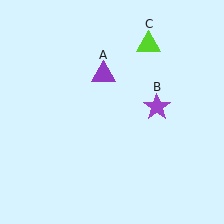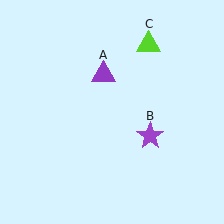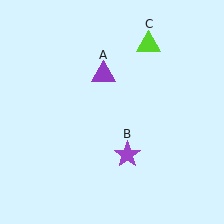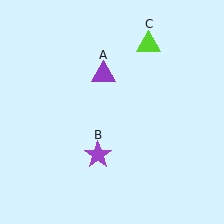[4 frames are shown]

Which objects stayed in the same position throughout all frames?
Purple triangle (object A) and lime triangle (object C) remained stationary.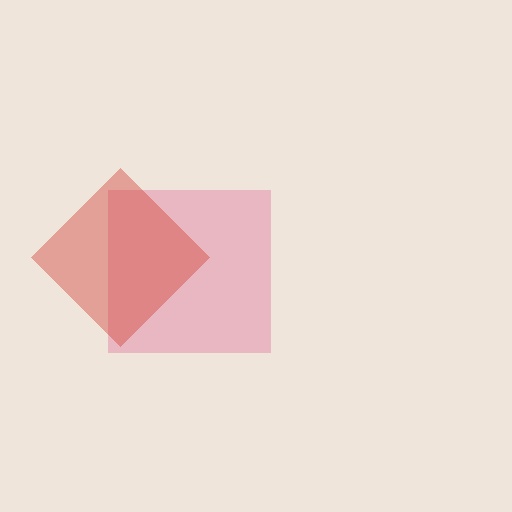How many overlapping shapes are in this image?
There are 2 overlapping shapes in the image.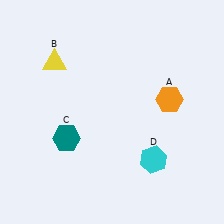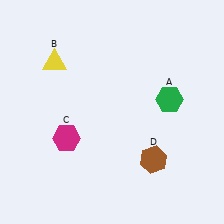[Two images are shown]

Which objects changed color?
A changed from orange to green. C changed from teal to magenta. D changed from cyan to brown.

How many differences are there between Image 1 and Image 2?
There are 3 differences between the two images.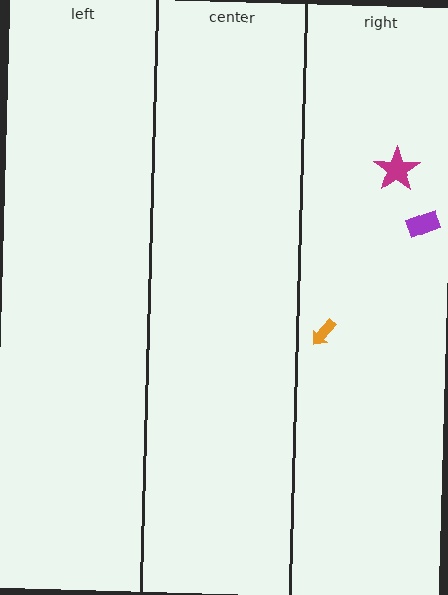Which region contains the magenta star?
The right region.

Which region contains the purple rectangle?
The right region.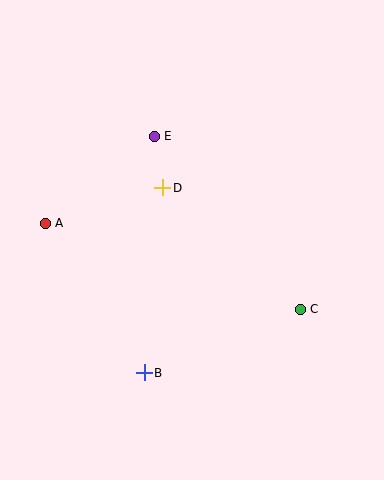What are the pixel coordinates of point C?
Point C is at (300, 309).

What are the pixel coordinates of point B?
Point B is at (144, 373).